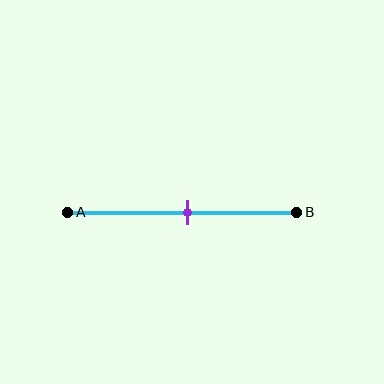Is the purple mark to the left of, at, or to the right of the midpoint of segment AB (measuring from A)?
The purple mark is approximately at the midpoint of segment AB.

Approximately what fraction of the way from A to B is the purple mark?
The purple mark is approximately 55% of the way from A to B.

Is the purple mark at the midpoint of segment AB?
Yes, the mark is approximately at the midpoint.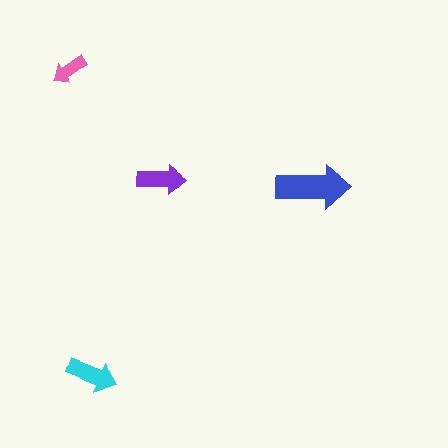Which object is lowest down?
The cyan arrow is bottommost.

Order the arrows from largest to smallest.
the blue one, the cyan one, the purple one, the pink one.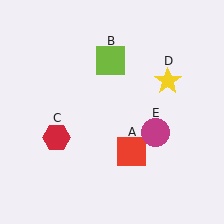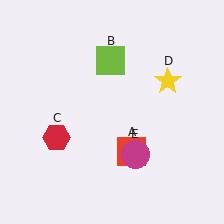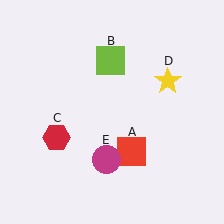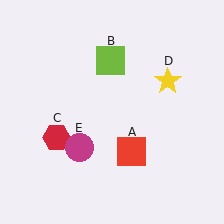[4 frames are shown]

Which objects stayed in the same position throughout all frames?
Red square (object A) and lime square (object B) and red hexagon (object C) and yellow star (object D) remained stationary.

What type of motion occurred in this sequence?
The magenta circle (object E) rotated clockwise around the center of the scene.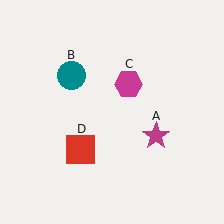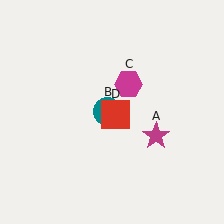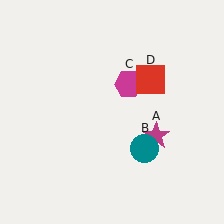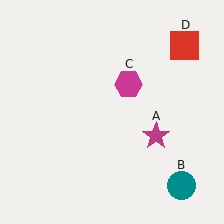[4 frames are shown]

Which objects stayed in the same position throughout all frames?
Magenta star (object A) and magenta hexagon (object C) remained stationary.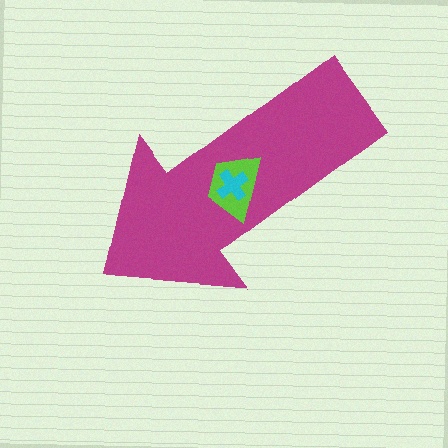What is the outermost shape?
The magenta arrow.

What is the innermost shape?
The cyan cross.